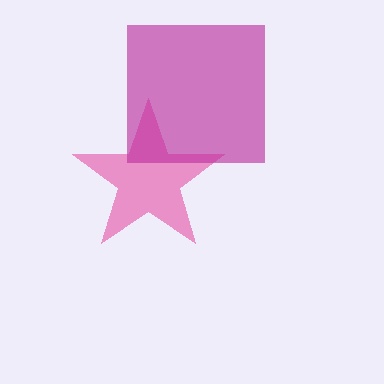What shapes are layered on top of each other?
The layered shapes are: a pink star, a magenta square.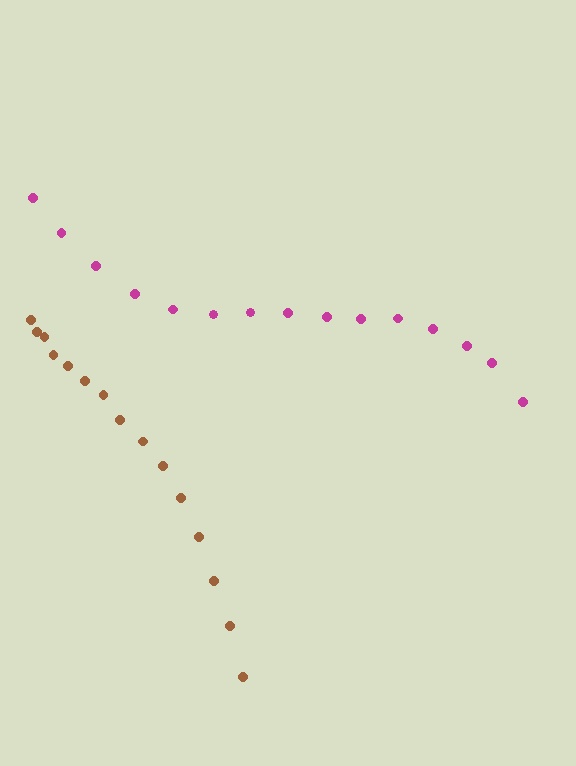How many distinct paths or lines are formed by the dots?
There are 2 distinct paths.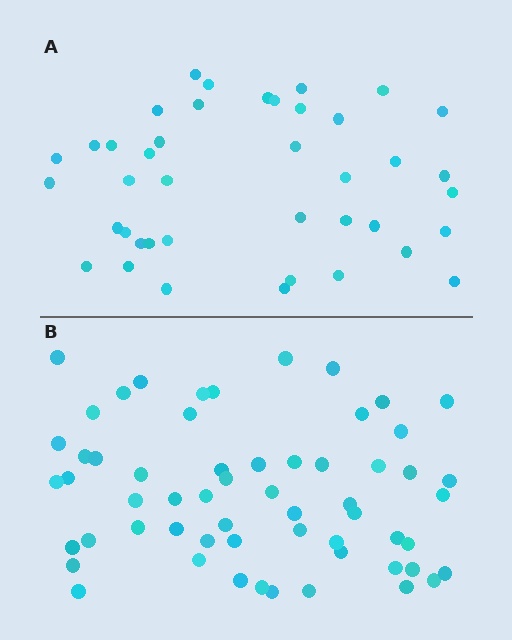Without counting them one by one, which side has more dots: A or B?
Region B (the bottom region) has more dots.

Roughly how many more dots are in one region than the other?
Region B has approximately 20 more dots than region A.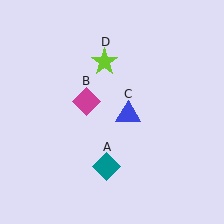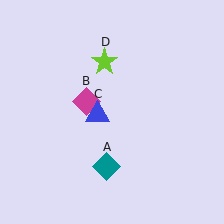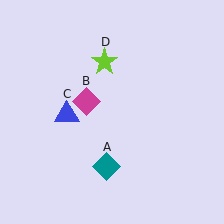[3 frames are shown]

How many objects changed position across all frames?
1 object changed position: blue triangle (object C).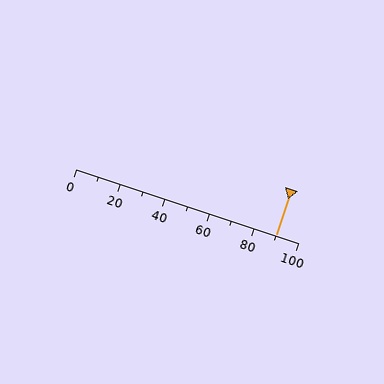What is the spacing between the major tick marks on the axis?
The major ticks are spaced 20 apart.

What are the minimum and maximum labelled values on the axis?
The axis runs from 0 to 100.